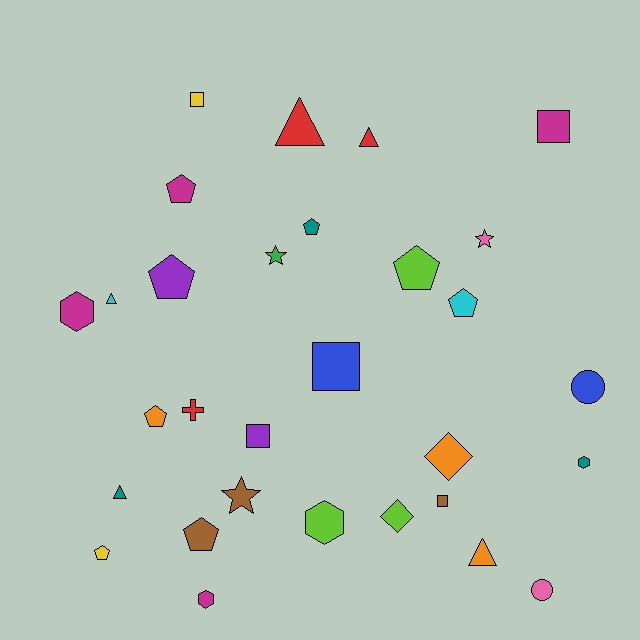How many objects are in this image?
There are 30 objects.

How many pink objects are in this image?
There are 2 pink objects.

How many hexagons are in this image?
There are 4 hexagons.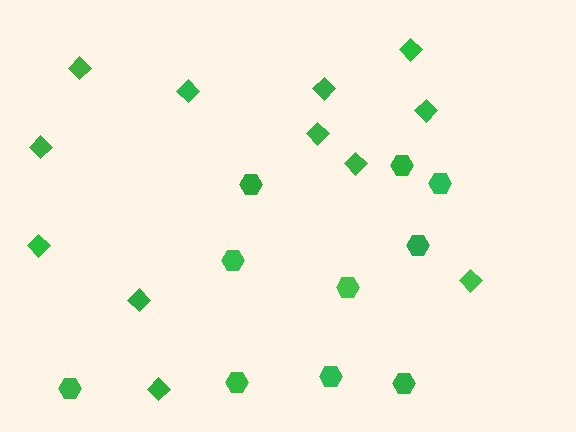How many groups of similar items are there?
There are 2 groups: one group of diamonds (12) and one group of hexagons (10).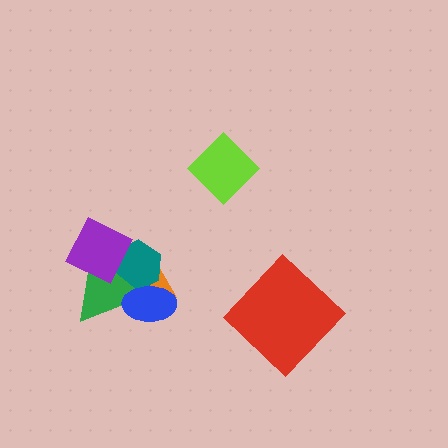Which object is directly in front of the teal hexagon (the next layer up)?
The green triangle is directly in front of the teal hexagon.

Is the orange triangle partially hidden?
Yes, it is partially covered by another shape.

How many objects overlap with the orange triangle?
3 objects overlap with the orange triangle.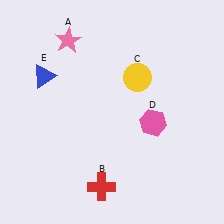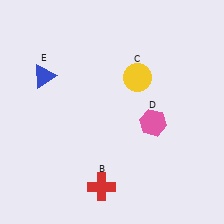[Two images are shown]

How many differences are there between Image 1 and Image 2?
There is 1 difference between the two images.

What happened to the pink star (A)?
The pink star (A) was removed in Image 2. It was in the top-left area of Image 1.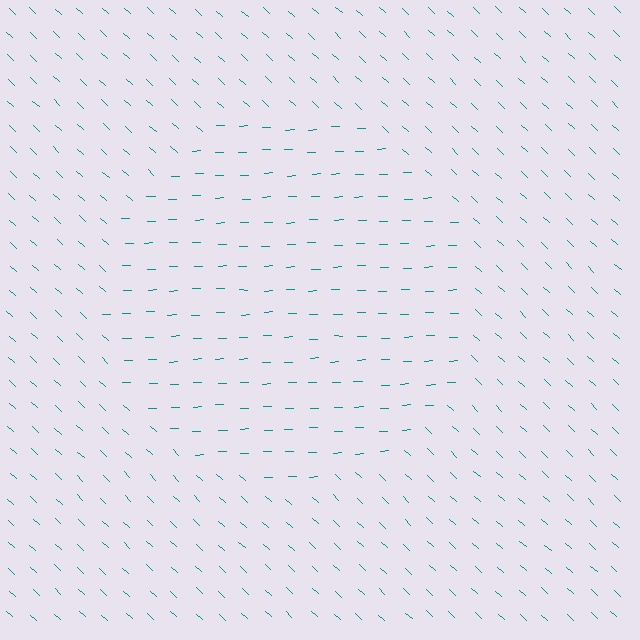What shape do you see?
I see a circle.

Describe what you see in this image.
The image is filled with small teal line segments. A circle region in the image has lines oriented differently from the surrounding lines, creating a visible texture boundary.